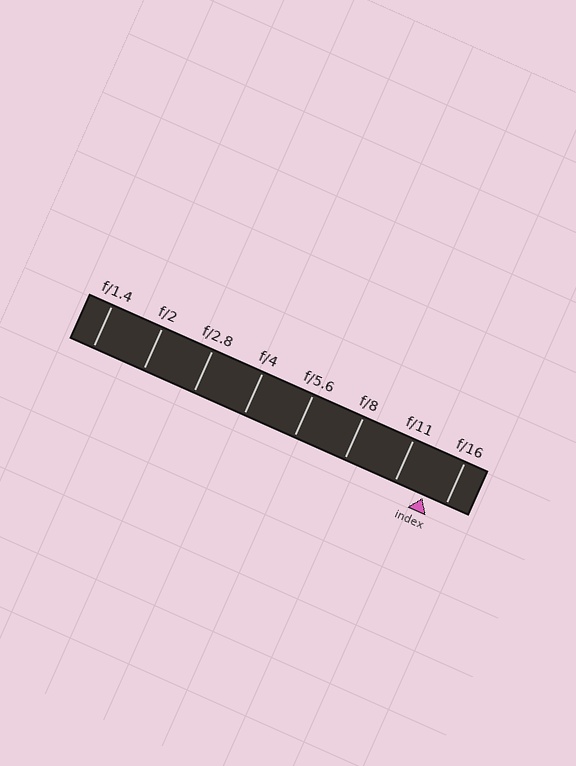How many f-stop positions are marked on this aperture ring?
There are 8 f-stop positions marked.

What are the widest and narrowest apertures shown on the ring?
The widest aperture shown is f/1.4 and the narrowest is f/16.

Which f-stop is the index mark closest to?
The index mark is closest to f/16.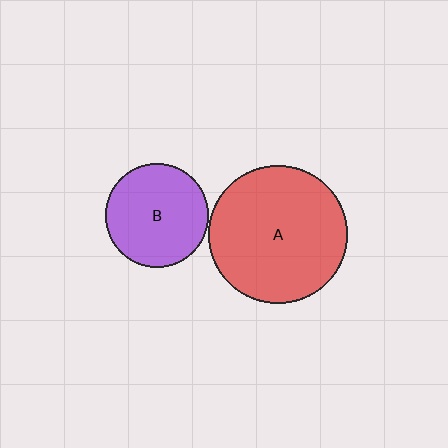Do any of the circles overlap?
No, none of the circles overlap.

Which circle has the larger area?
Circle A (red).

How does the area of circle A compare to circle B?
Approximately 1.8 times.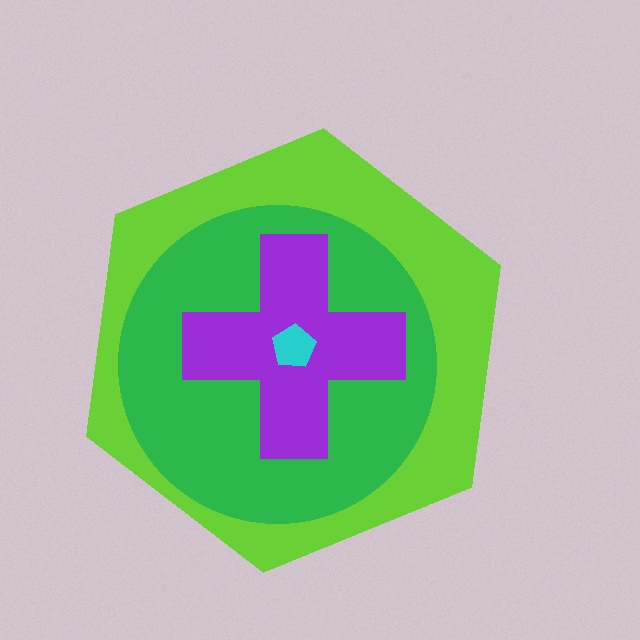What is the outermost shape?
The lime hexagon.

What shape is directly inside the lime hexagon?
The green circle.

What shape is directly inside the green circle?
The purple cross.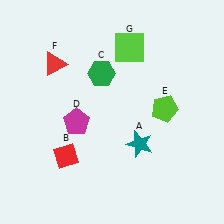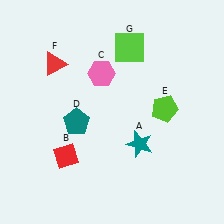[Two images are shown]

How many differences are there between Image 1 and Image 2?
There are 2 differences between the two images.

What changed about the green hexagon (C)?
In Image 1, C is green. In Image 2, it changed to pink.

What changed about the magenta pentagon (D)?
In Image 1, D is magenta. In Image 2, it changed to teal.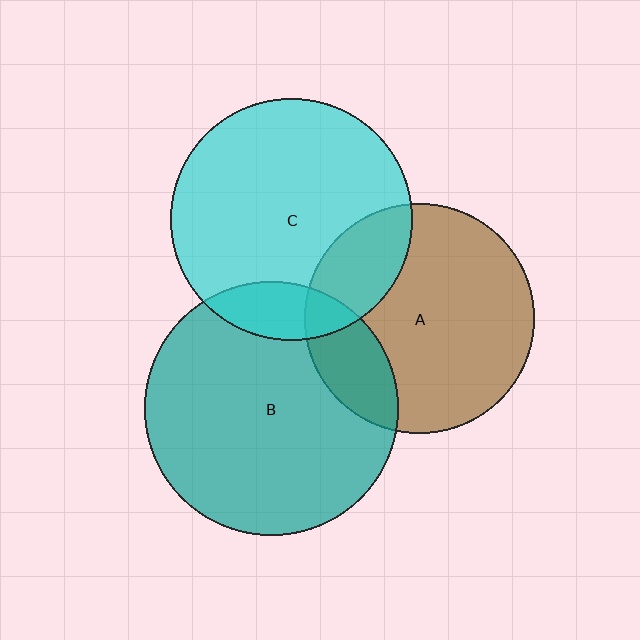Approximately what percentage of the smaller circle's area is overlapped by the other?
Approximately 15%.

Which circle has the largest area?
Circle B (teal).